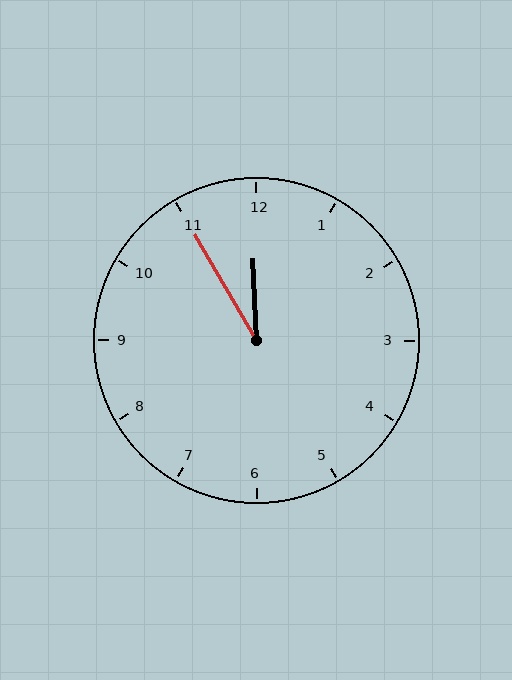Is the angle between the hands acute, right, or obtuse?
It is acute.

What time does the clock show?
11:55.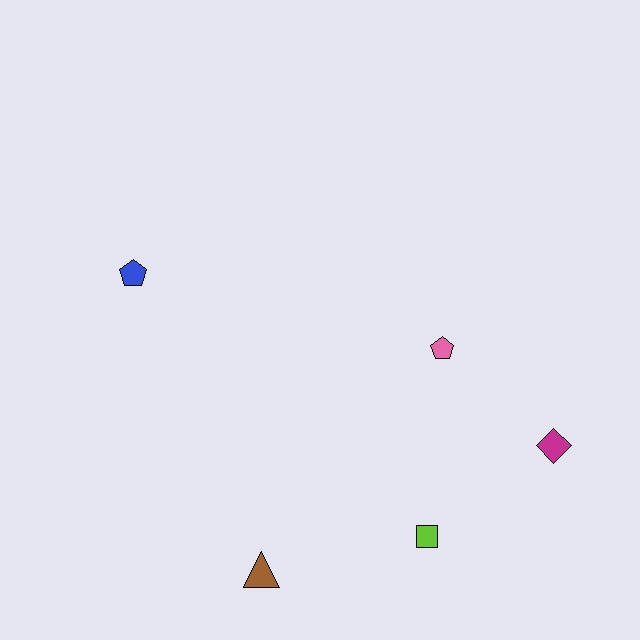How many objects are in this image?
There are 5 objects.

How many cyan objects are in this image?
There are no cyan objects.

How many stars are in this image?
There are no stars.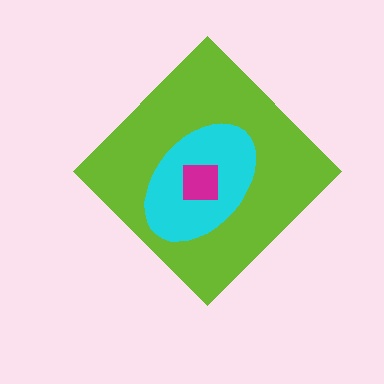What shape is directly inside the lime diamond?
The cyan ellipse.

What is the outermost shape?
The lime diamond.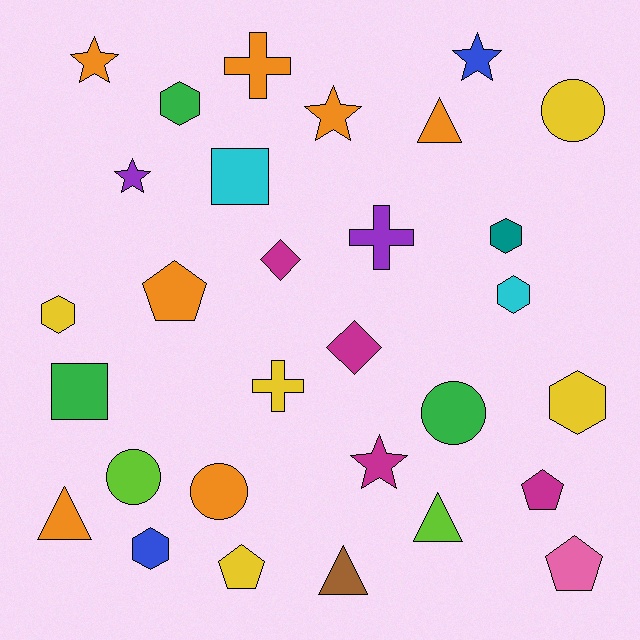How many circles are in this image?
There are 4 circles.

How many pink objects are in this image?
There is 1 pink object.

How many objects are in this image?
There are 30 objects.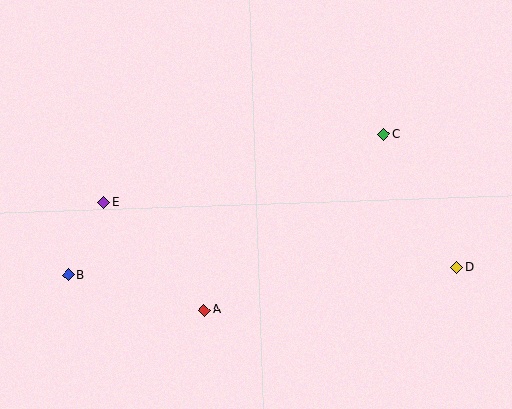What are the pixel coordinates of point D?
Point D is at (457, 268).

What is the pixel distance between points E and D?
The distance between E and D is 359 pixels.